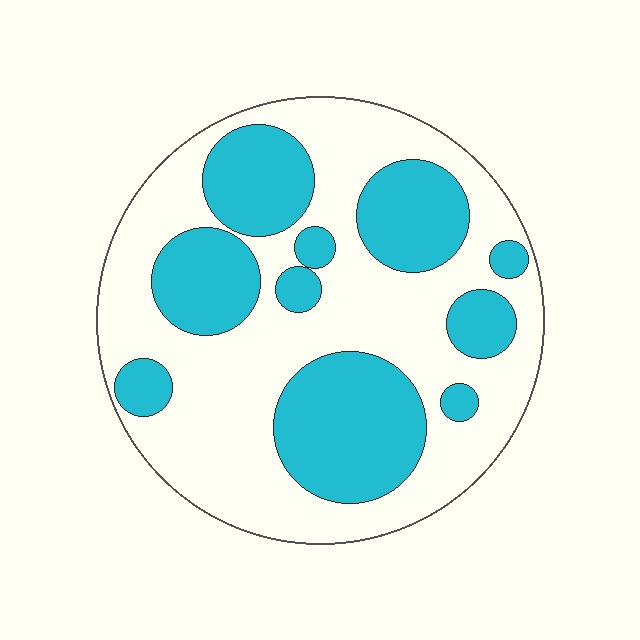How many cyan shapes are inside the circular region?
10.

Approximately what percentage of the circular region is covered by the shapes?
Approximately 40%.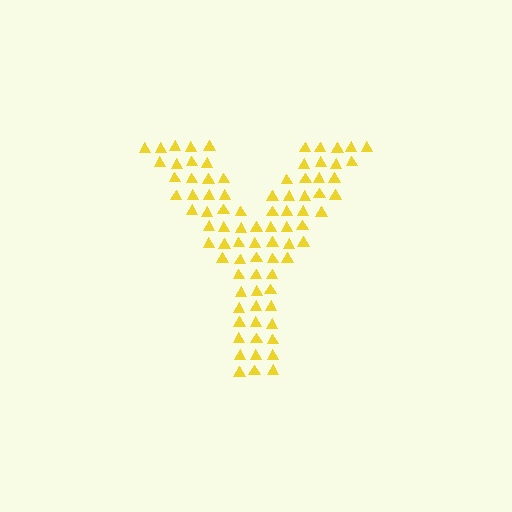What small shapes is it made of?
It is made of small triangles.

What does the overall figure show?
The overall figure shows the letter Y.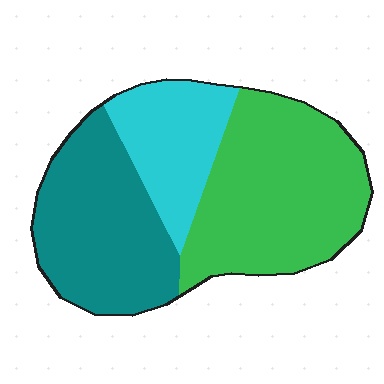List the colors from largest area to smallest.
From largest to smallest: green, teal, cyan.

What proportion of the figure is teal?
Teal takes up about one third (1/3) of the figure.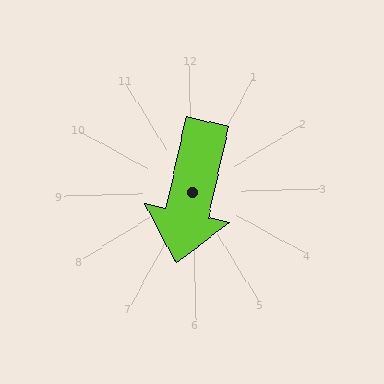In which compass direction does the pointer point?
South.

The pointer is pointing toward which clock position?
Roughly 6 o'clock.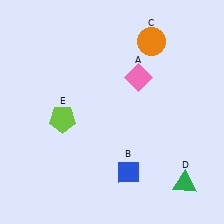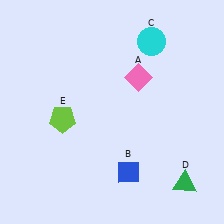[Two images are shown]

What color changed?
The circle (C) changed from orange in Image 1 to cyan in Image 2.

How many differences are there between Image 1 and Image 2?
There is 1 difference between the two images.